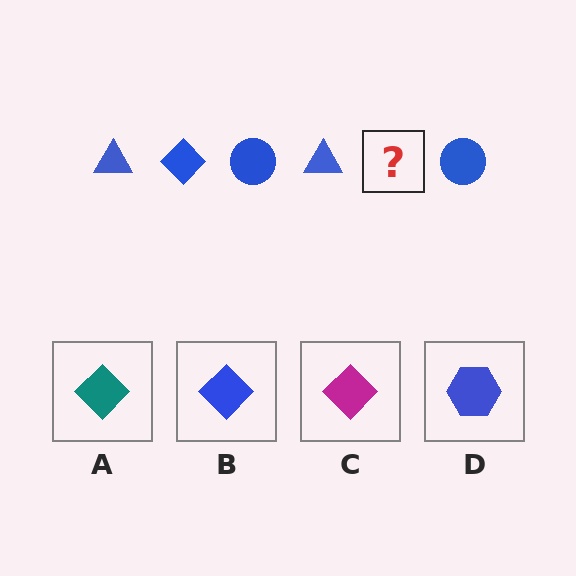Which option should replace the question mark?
Option B.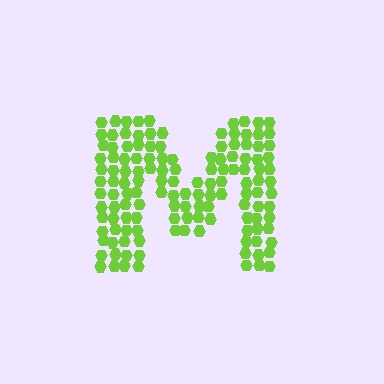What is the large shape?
The large shape is the letter M.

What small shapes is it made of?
It is made of small hexagons.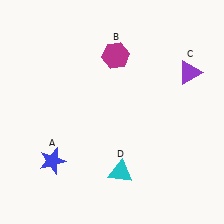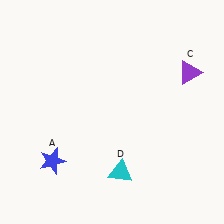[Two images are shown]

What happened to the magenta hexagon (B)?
The magenta hexagon (B) was removed in Image 2. It was in the top-right area of Image 1.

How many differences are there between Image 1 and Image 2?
There is 1 difference between the two images.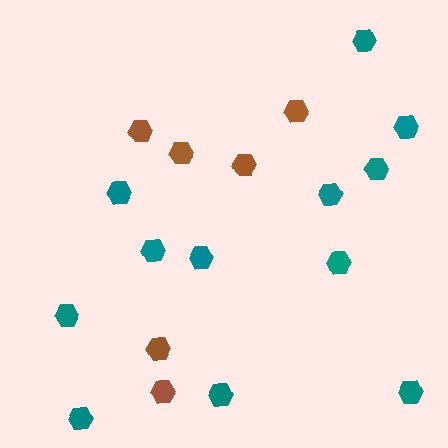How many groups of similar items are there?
There are 2 groups: one group of brown hexagons (6) and one group of teal hexagons (12).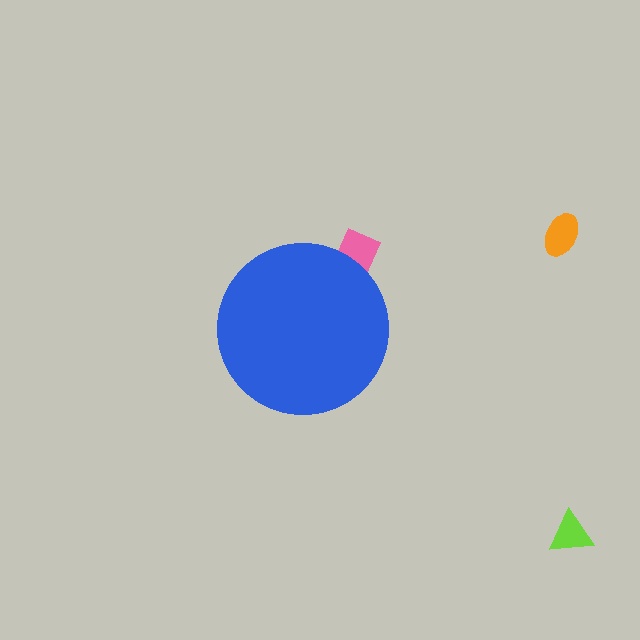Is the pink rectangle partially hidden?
Yes, the pink rectangle is partially hidden behind the blue circle.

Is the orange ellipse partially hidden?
No, the orange ellipse is fully visible.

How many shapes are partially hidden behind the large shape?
1 shape is partially hidden.